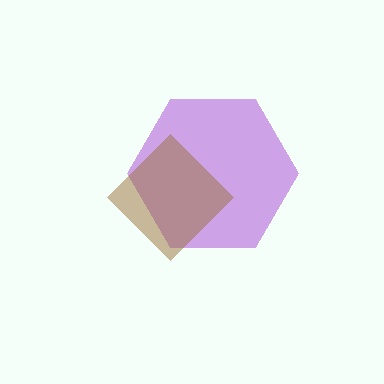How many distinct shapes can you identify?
There are 2 distinct shapes: a purple hexagon, a brown diamond.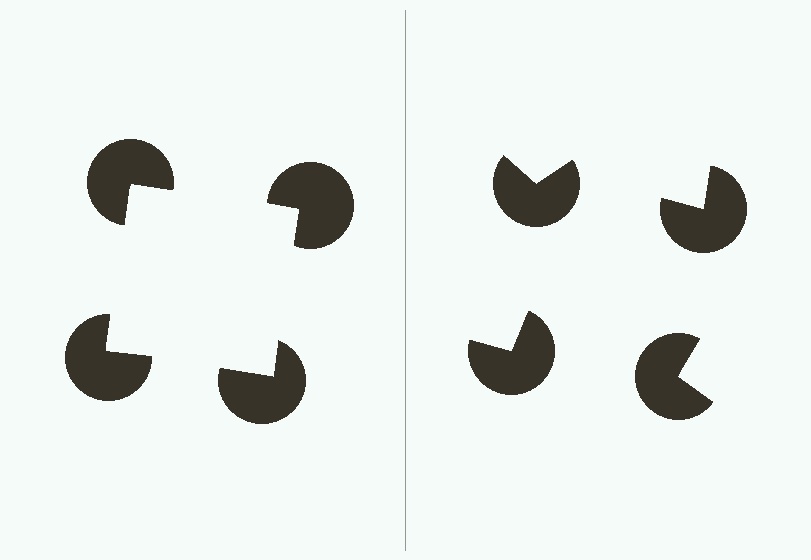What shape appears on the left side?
An illusory square.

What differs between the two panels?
The pac-man discs are positioned identically on both sides; only the wedge orientations differ. On the left they align to a square; on the right they are misaligned.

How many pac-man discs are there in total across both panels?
8 — 4 on each side.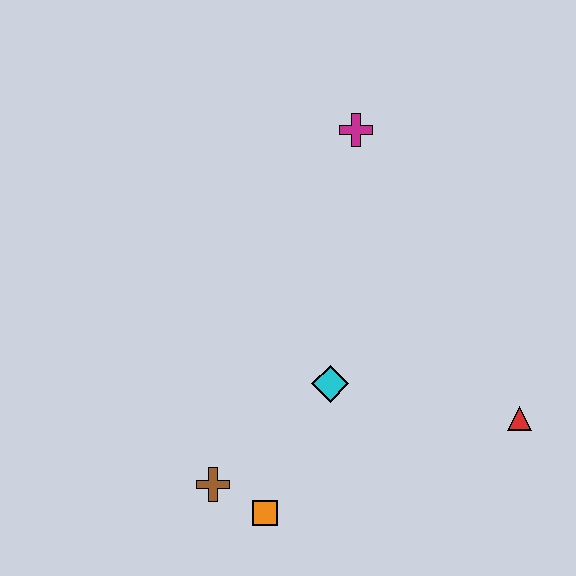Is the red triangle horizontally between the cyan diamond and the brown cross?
No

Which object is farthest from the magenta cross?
The orange square is farthest from the magenta cross.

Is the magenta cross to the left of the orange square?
No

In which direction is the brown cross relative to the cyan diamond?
The brown cross is to the left of the cyan diamond.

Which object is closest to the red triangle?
The cyan diamond is closest to the red triangle.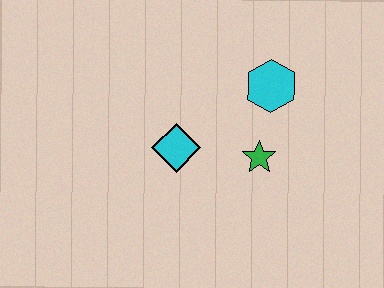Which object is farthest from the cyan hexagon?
The cyan diamond is farthest from the cyan hexagon.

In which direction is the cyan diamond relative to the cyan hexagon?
The cyan diamond is to the left of the cyan hexagon.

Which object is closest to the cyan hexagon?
The green star is closest to the cyan hexagon.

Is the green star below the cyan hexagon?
Yes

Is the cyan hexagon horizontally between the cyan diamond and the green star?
No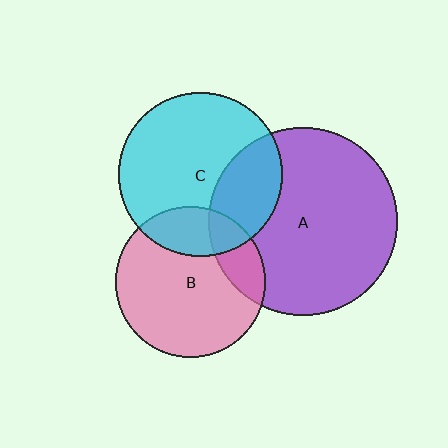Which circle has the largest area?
Circle A (purple).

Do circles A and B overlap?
Yes.